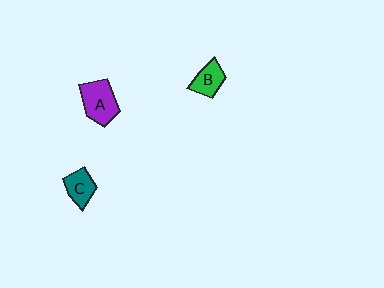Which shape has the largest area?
Shape A (purple).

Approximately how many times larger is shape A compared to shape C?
Approximately 1.5 times.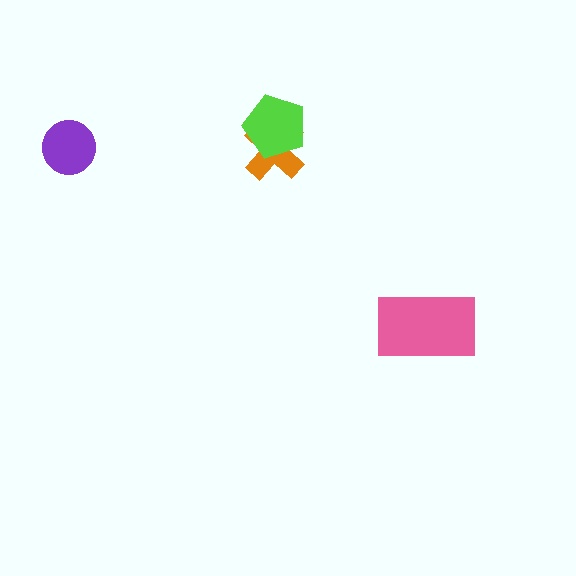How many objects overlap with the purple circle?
0 objects overlap with the purple circle.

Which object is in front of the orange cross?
The lime pentagon is in front of the orange cross.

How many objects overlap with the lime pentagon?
1 object overlaps with the lime pentagon.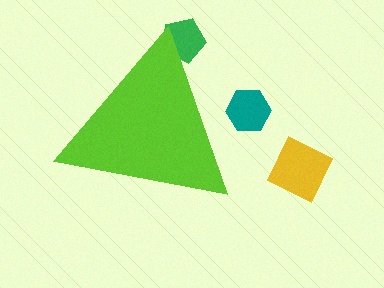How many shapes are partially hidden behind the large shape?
2 shapes are partially hidden.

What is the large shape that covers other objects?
A lime triangle.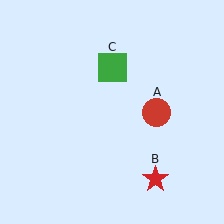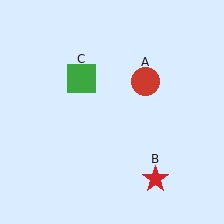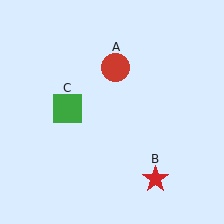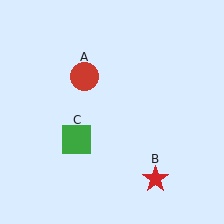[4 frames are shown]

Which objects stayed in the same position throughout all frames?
Red star (object B) remained stationary.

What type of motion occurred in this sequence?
The red circle (object A), green square (object C) rotated counterclockwise around the center of the scene.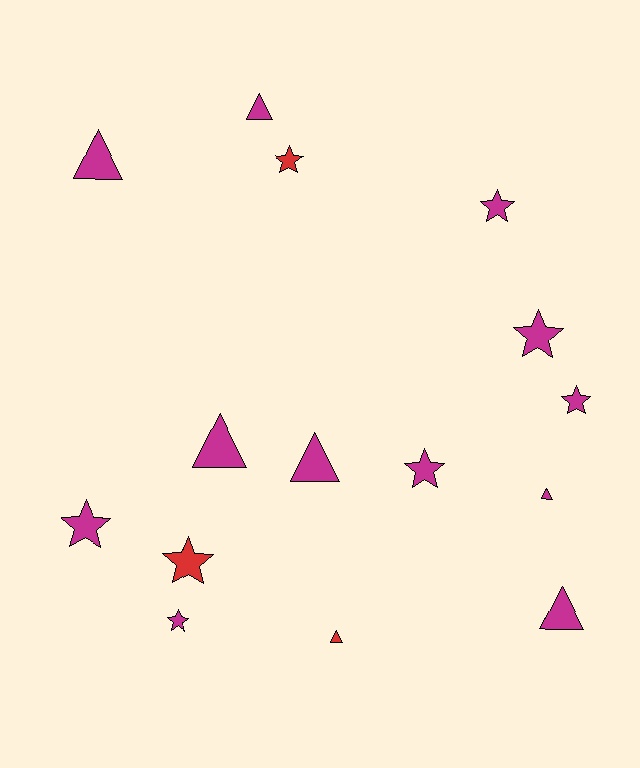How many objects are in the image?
There are 15 objects.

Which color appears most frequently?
Magenta, with 12 objects.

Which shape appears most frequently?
Star, with 8 objects.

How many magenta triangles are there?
There are 6 magenta triangles.